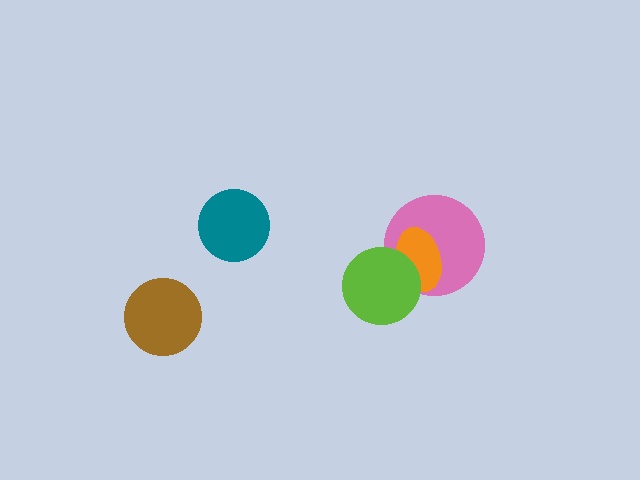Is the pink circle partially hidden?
Yes, it is partially covered by another shape.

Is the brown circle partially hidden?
No, no other shape covers it.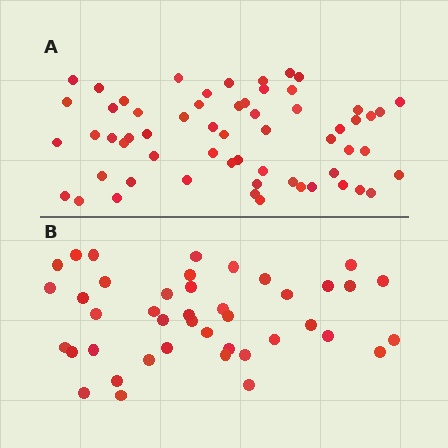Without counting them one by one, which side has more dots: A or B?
Region A (the top region) has more dots.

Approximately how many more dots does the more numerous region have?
Region A has approximately 20 more dots than region B.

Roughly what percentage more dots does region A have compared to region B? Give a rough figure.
About 45% more.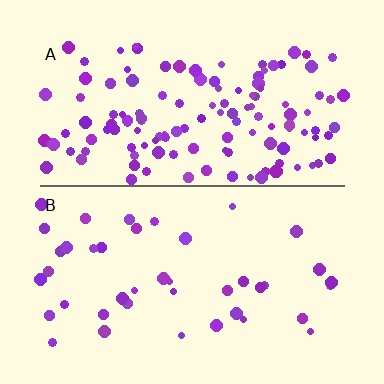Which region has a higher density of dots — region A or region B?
A (the top).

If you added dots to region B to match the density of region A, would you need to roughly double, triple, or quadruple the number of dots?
Approximately triple.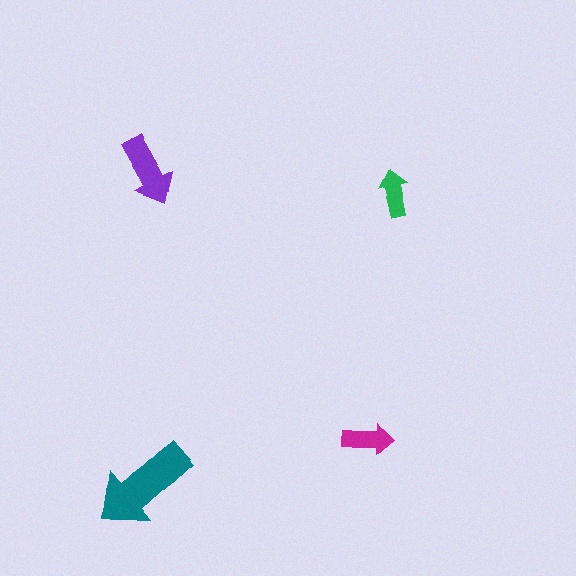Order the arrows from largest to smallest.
the teal one, the purple one, the magenta one, the green one.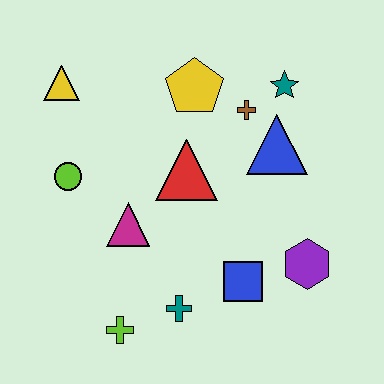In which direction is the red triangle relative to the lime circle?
The red triangle is to the right of the lime circle.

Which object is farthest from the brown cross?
The lime cross is farthest from the brown cross.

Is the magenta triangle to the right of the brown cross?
No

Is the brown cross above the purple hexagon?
Yes